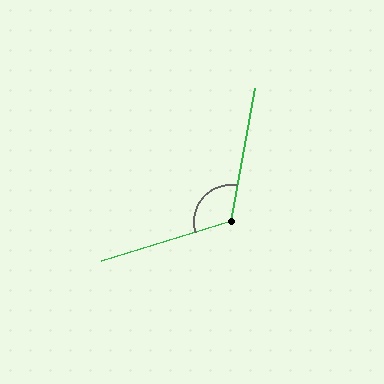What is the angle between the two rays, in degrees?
Approximately 118 degrees.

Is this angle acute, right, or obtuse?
It is obtuse.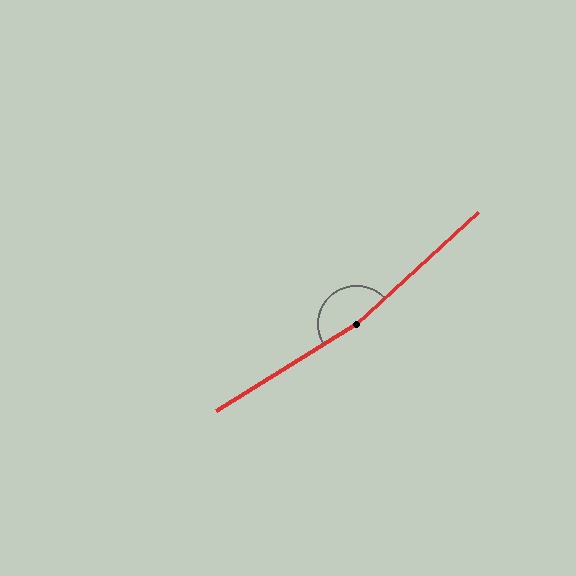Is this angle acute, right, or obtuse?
It is obtuse.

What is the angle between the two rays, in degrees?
Approximately 169 degrees.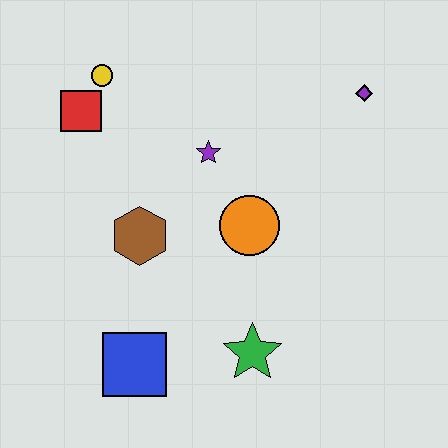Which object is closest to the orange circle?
The purple star is closest to the orange circle.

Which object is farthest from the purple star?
The blue square is farthest from the purple star.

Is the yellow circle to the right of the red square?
Yes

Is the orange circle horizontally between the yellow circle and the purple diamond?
Yes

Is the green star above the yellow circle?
No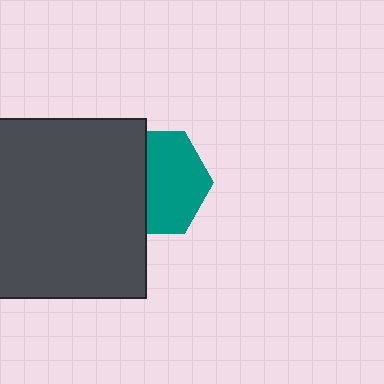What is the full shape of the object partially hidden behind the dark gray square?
The partially hidden object is a teal hexagon.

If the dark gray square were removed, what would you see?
You would see the complete teal hexagon.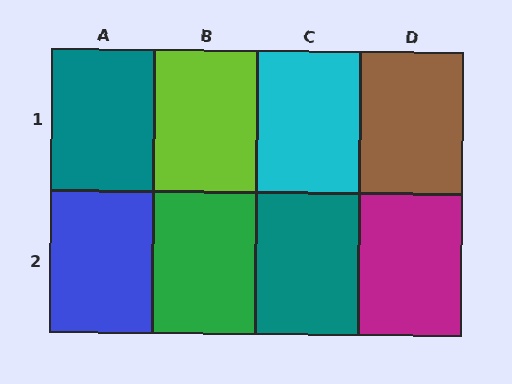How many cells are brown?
1 cell is brown.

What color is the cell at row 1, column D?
Brown.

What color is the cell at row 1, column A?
Teal.